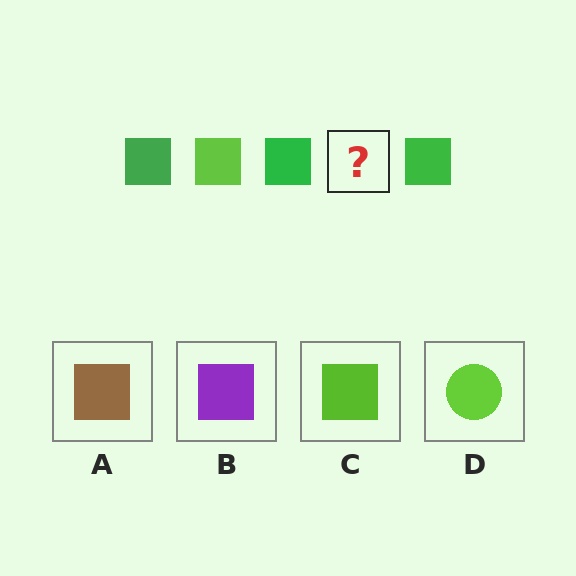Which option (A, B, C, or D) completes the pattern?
C.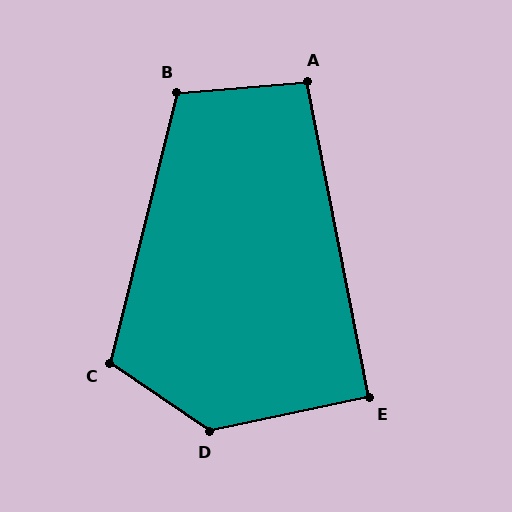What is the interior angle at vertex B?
Approximately 109 degrees (obtuse).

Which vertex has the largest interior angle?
D, at approximately 134 degrees.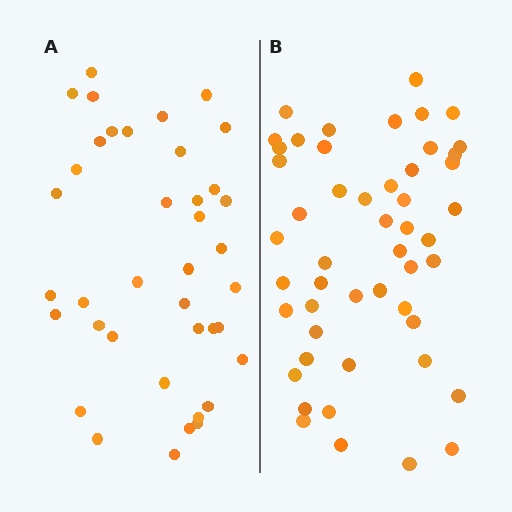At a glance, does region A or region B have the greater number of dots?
Region B (the right region) has more dots.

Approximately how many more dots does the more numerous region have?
Region B has roughly 12 or so more dots than region A.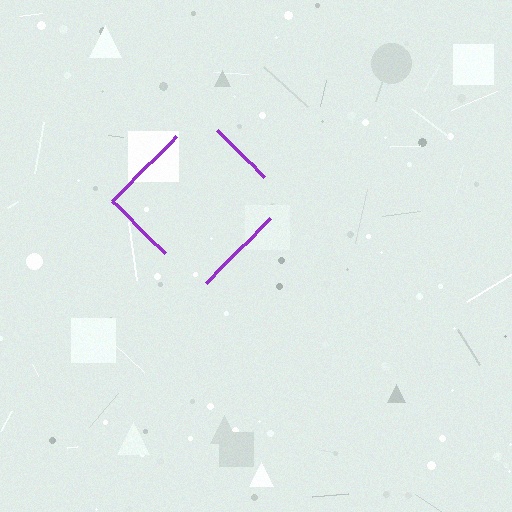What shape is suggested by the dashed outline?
The dashed outline suggests a diamond.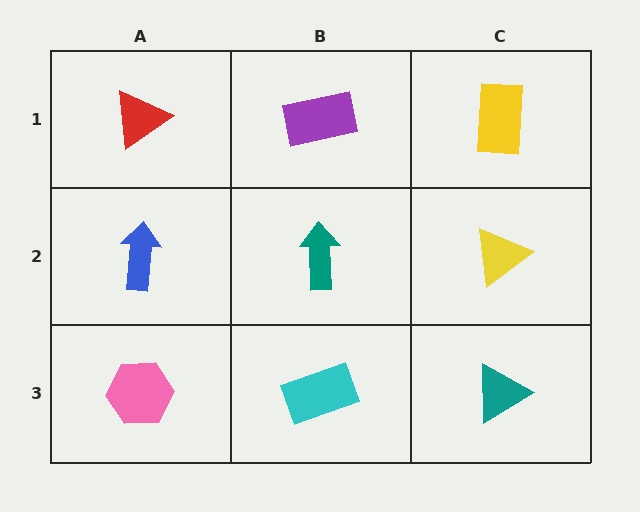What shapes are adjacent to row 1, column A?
A blue arrow (row 2, column A), a purple rectangle (row 1, column B).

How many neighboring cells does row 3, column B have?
3.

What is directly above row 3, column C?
A yellow triangle.